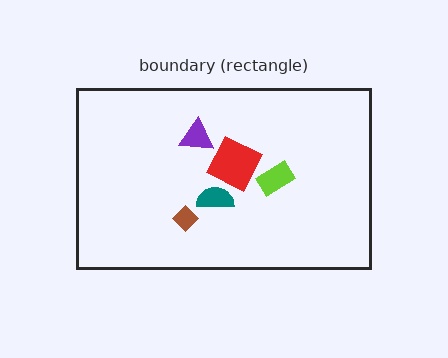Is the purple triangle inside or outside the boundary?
Inside.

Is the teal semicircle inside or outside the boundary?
Inside.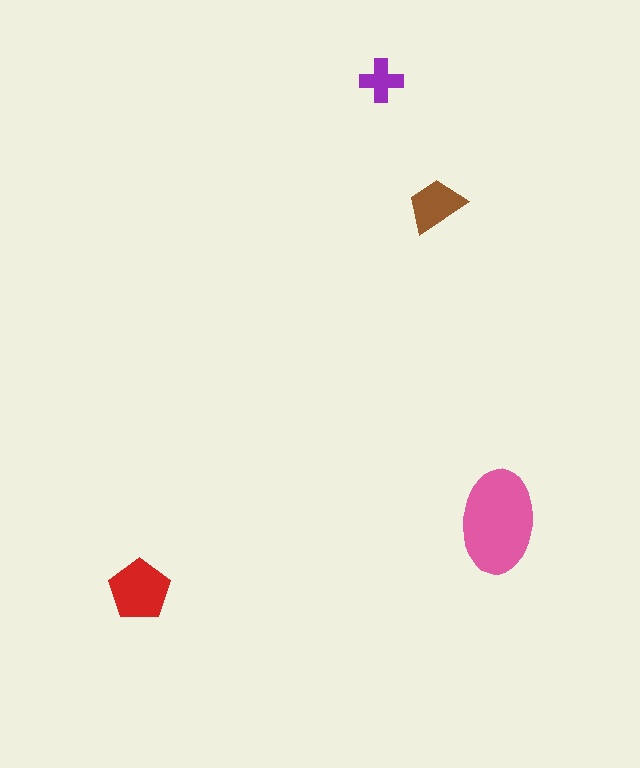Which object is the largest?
The pink ellipse.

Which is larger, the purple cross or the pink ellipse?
The pink ellipse.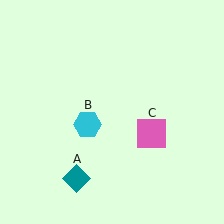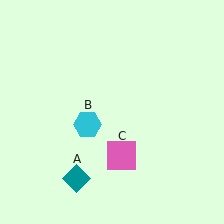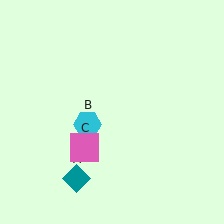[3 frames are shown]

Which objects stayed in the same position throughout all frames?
Teal diamond (object A) and cyan hexagon (object B) remained stationary.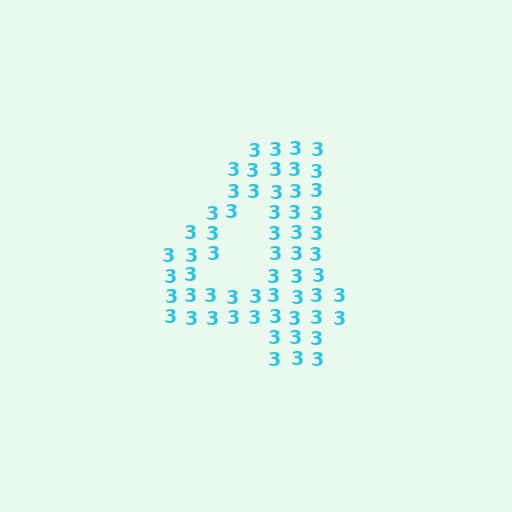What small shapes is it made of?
It is made of small digit 3's.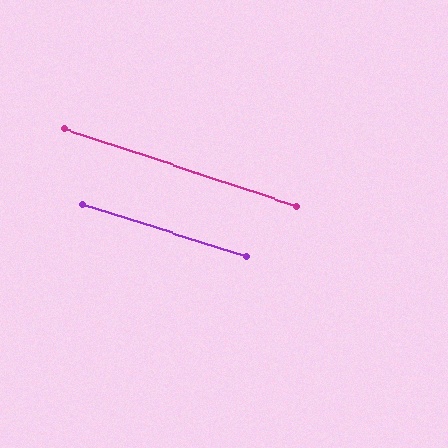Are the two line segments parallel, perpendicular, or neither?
Parallel — their directions differ by only 0.8°.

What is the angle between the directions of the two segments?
Approximately 1 degree.